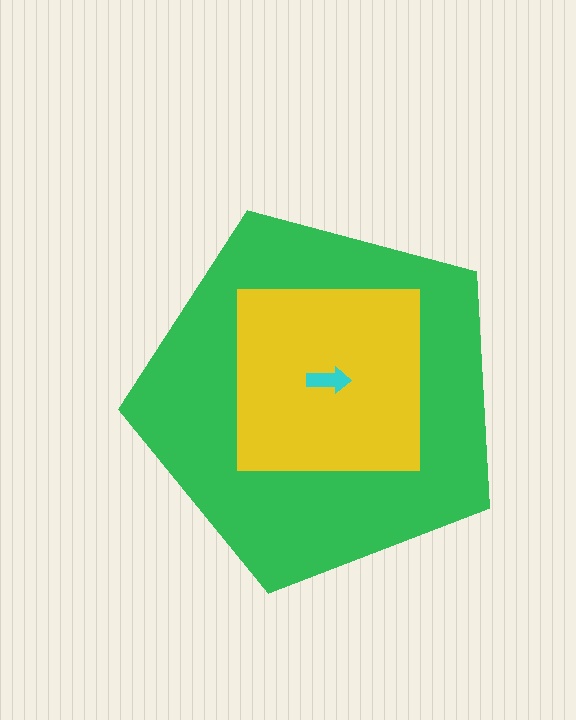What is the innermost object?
The cyan arrow.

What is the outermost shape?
The green pentagon.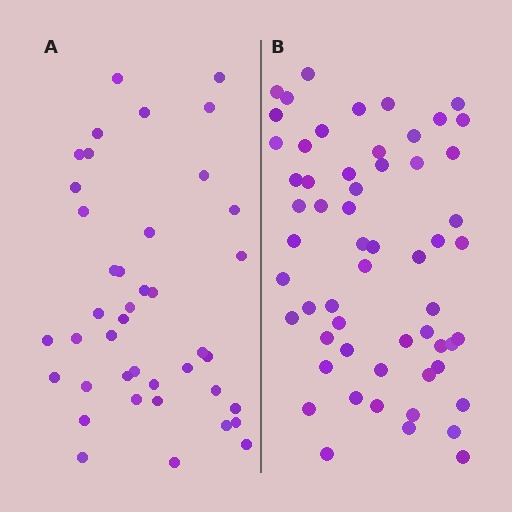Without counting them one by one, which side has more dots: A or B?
Region B (the right region) has more dots.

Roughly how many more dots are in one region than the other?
Region B has approximately 15 more dots than region A.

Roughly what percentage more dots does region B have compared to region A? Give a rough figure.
About 40% more.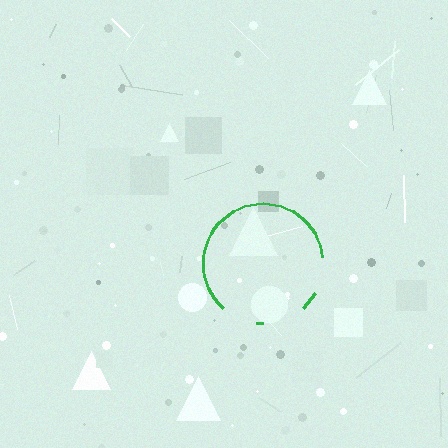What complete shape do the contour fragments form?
The contour fragments form a circle.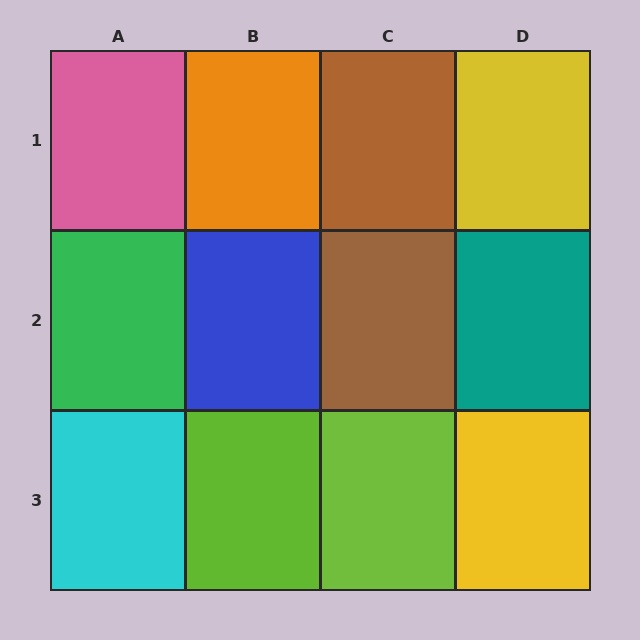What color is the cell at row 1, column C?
Brown.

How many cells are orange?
1 cell is orange.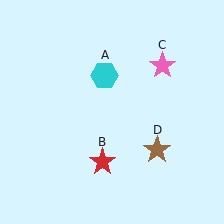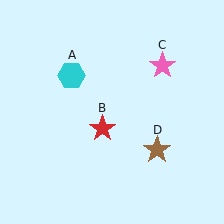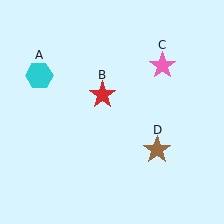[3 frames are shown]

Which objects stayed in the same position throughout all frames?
Pink star (object C) and brown star (object D) remained stationary.